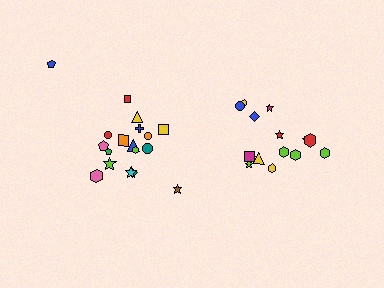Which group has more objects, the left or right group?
The left group.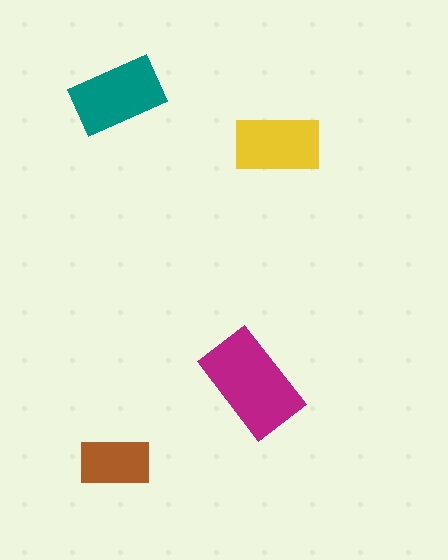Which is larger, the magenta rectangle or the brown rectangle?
The magenta one.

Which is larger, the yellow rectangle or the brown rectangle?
The yellow one.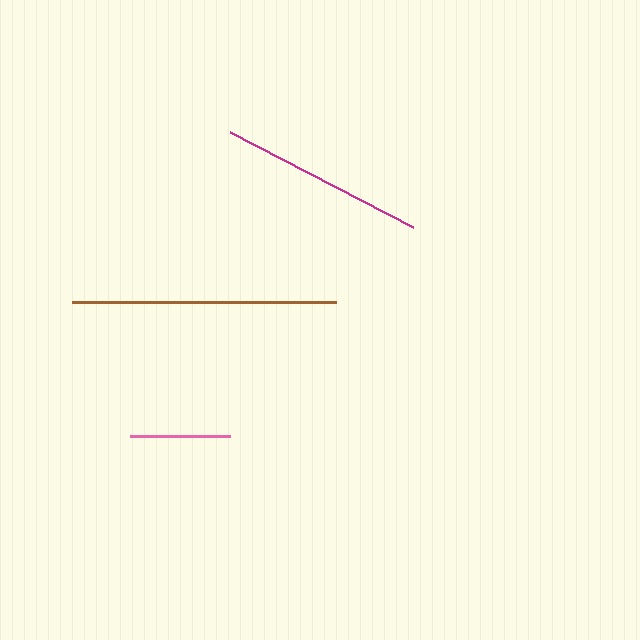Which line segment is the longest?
The brown line is the longest at approximately 264 pixels.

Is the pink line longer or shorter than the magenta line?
The magenta line is longer than the pink line.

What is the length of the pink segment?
The pink segment is approximately 100 pixels long.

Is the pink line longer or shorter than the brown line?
The brown line is longer than the pink line.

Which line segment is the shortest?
The pink line is the shortest at approximately 100 pixels.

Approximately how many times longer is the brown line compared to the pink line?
The brown line is approximately 2.6 times the length of the pink line.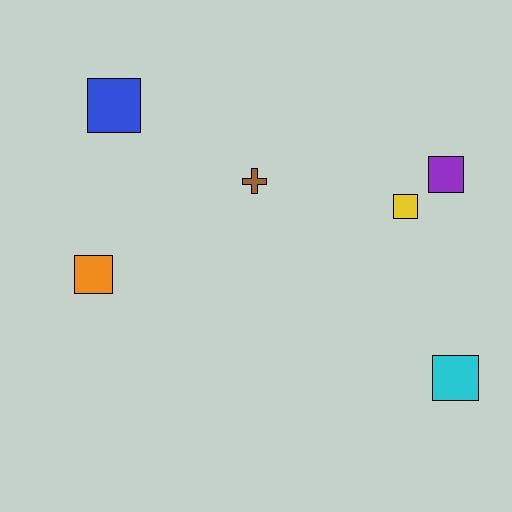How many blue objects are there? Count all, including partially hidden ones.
There is 1 blue object.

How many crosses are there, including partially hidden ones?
There is 1 cross.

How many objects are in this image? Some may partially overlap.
There are 6 objects.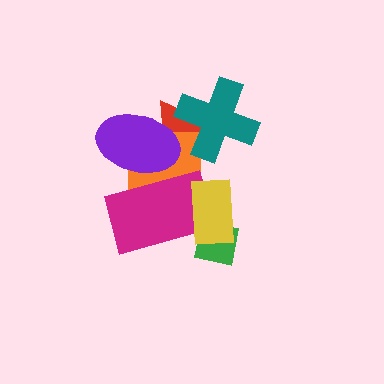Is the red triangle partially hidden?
Yes, it is partially covered by another shape.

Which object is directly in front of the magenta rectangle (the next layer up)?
The purple ellipse is directly in front of the magenta rectangle.